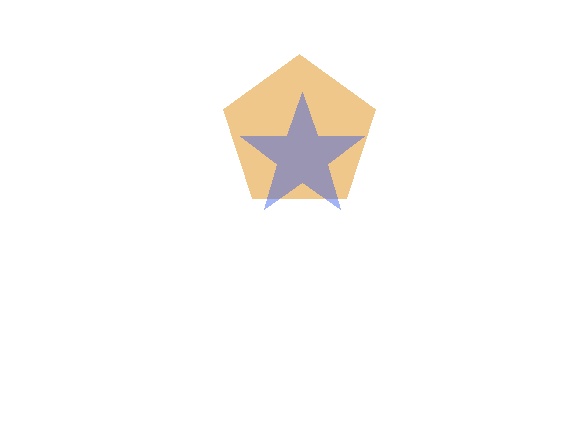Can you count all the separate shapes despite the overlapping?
Yes, there are 2 separate shapes.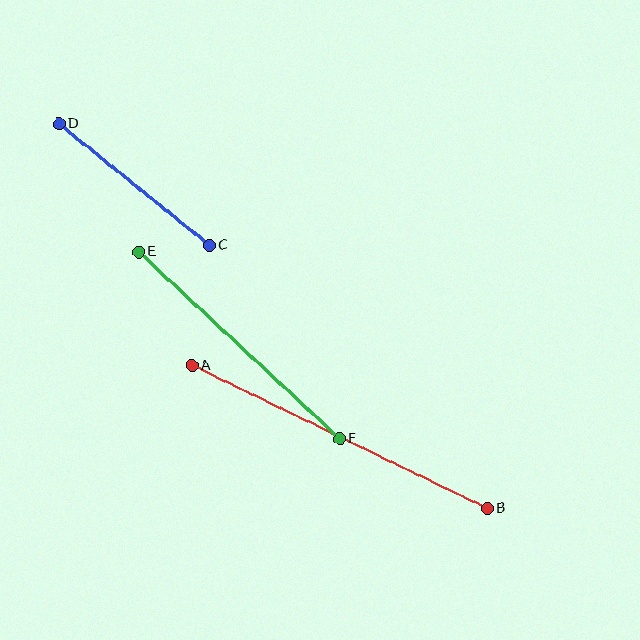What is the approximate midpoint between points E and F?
The midpoint is at approximately (239, 345) pixels.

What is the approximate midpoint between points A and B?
The midpoint is at approximately (340, 437) pixels.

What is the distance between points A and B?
The distance is approximately 328 pixels.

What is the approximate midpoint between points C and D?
The midpoint is at approximately (134, 184) pixels.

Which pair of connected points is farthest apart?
Points A and B are farthest apart.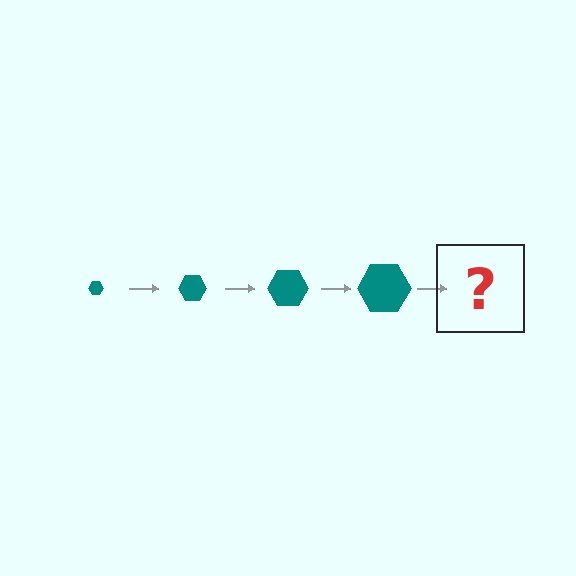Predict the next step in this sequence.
The next step is a teal hexagon, larger than the previous one.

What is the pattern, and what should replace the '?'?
The pattern is that the hexagon gets progressively larger each step. The '?' should be a teal hexagon, larger than the previous one.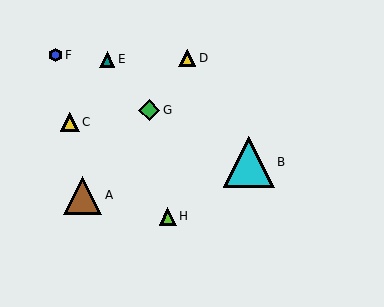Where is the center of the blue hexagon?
The center of the blue hexagon is at (55, 55).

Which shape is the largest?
The cyan triangle (labeled B) is the largest.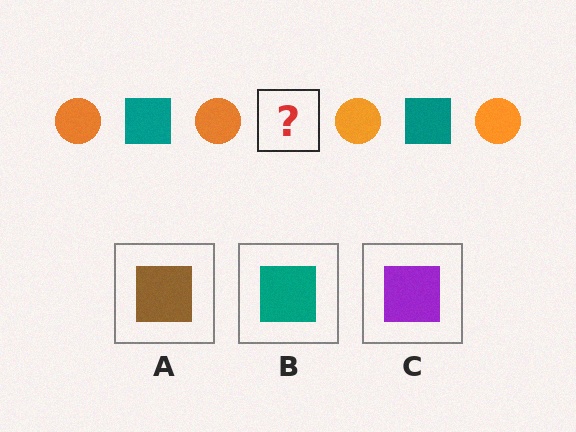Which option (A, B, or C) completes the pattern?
B.